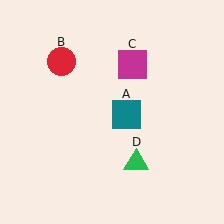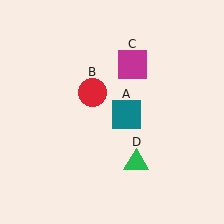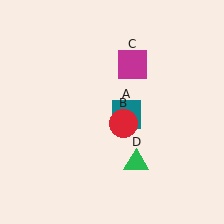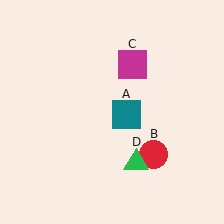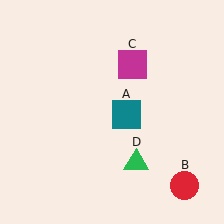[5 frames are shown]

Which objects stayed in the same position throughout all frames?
Teal square (object A) and magenta square (object C) and green triangle (object D) remained stationary.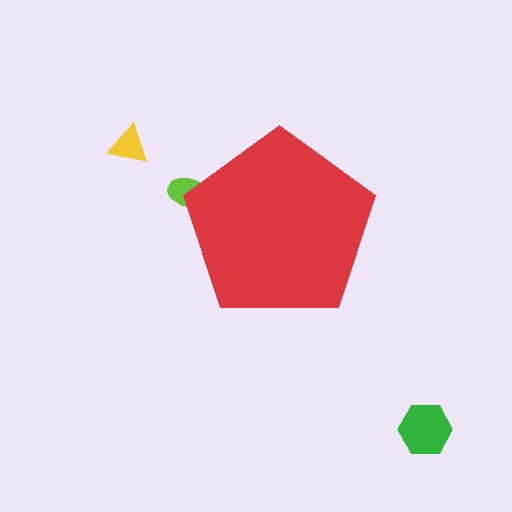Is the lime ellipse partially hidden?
Yes, the lime ellipse is partially hidden behind the red pentagon.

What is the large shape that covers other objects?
A red pentagon.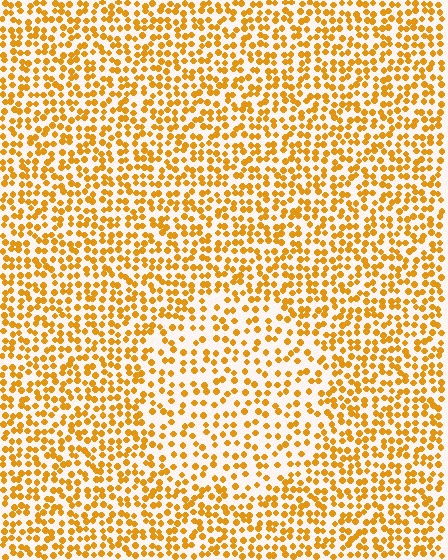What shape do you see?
I see a circle.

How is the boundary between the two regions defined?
The boundary is defined by a change in element density (approximately 1.6x ratio). All elements are the same color, size, and shape.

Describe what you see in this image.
The image contains small orange elements arranged at two different densities. A circle-shaped region is visible where the elements are less densely packed than the surrounding area.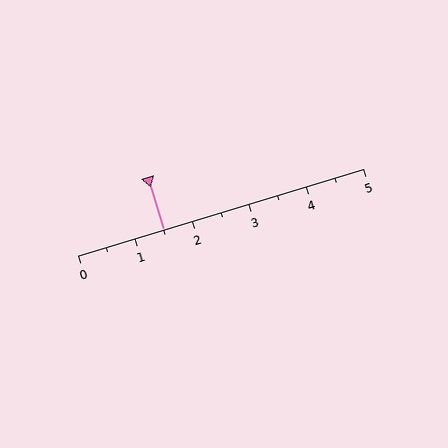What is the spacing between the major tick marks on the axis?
The major ticks are spaced 1 apart.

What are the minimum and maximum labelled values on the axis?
The axis runs from 0 to 5.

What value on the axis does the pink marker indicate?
The marker indicates approximately 1.5.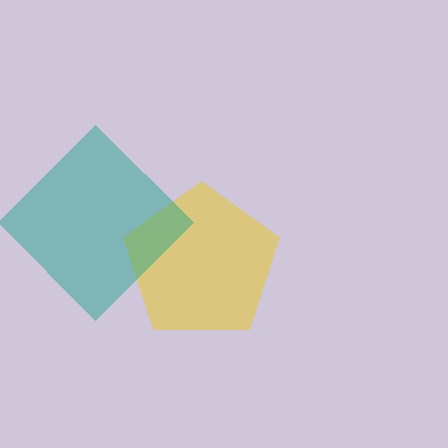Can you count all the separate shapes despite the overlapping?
Yes, there are 2 separate shapes.